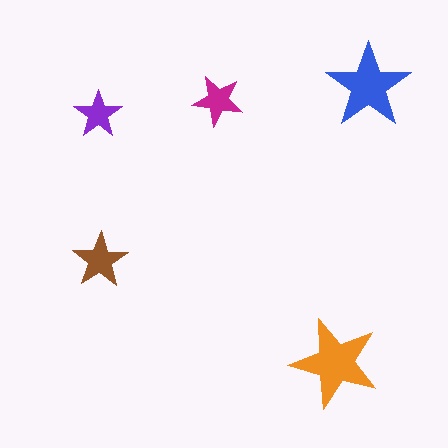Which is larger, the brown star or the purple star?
The brown one.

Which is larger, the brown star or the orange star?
The orange one.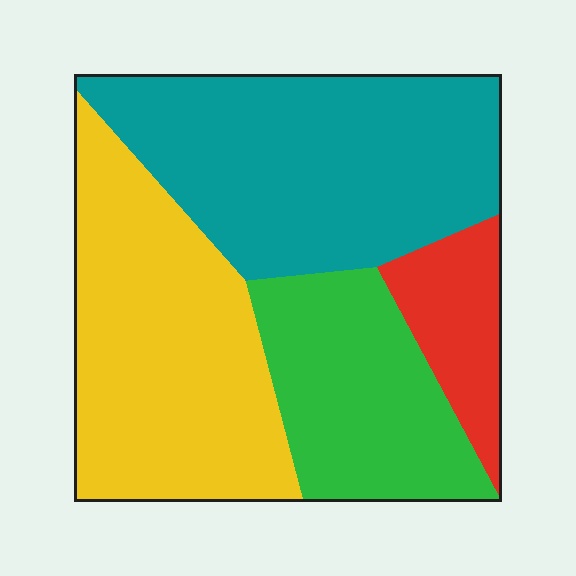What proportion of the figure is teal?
Teal takes up about three eighths (3/8) of the figure.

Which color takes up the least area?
Red, at roughly 10%.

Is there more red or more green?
Green.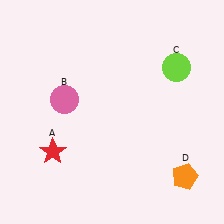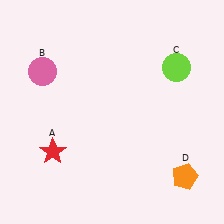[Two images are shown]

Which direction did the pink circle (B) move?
The pink circle (B) moved up.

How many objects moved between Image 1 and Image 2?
1 object moved between the two images.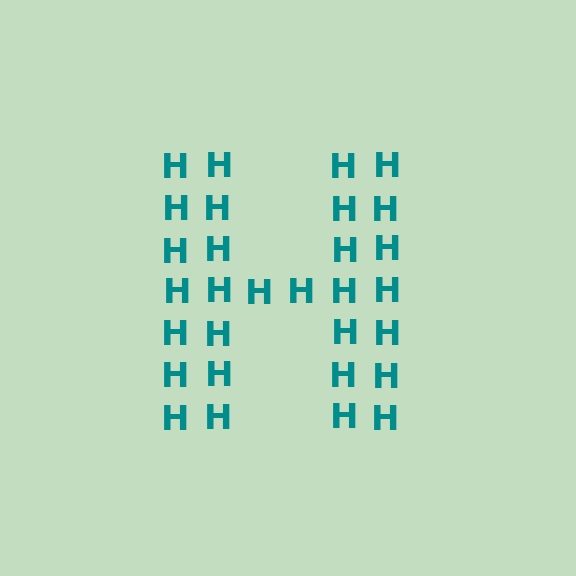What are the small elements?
The small elements are letter H's.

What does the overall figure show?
The overall figure shows the letter H.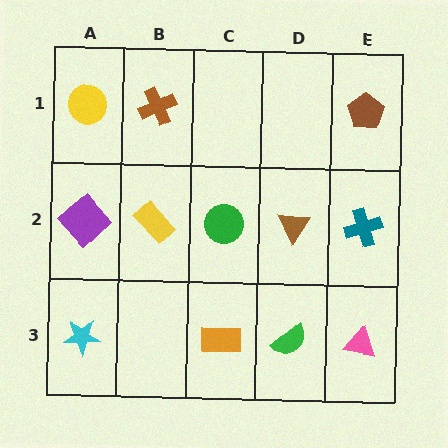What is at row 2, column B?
A yellow rectangle.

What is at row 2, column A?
A purple diamond.